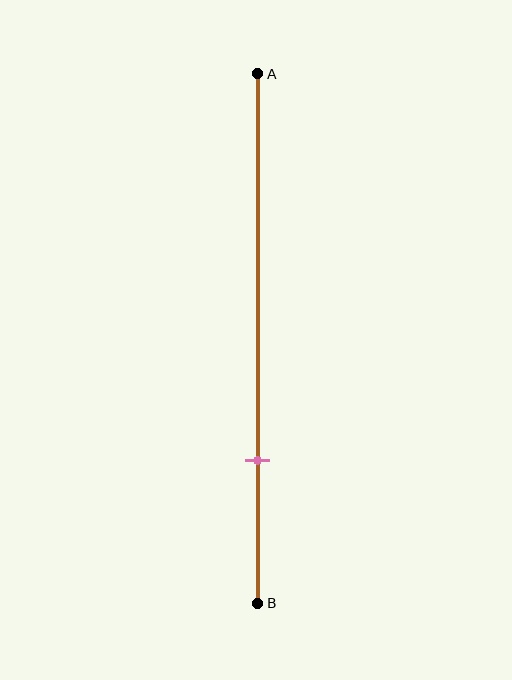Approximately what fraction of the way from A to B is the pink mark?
The pink mark is approximately 75% of the way from A to B.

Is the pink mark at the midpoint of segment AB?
No, the mark is at about 75% from A, not at the 50% midpoint.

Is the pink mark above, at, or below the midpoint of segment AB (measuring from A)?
The pink mark is below the midpoint of segment AB.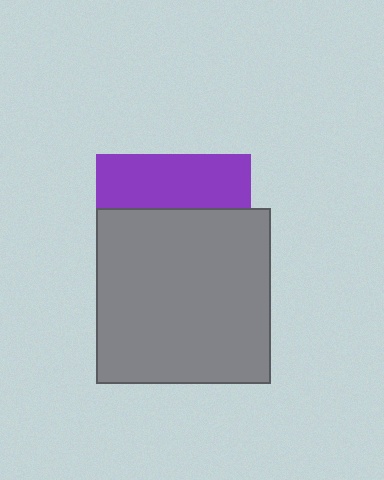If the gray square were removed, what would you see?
You would see the complete purple square.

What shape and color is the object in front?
The object in front is a gray square.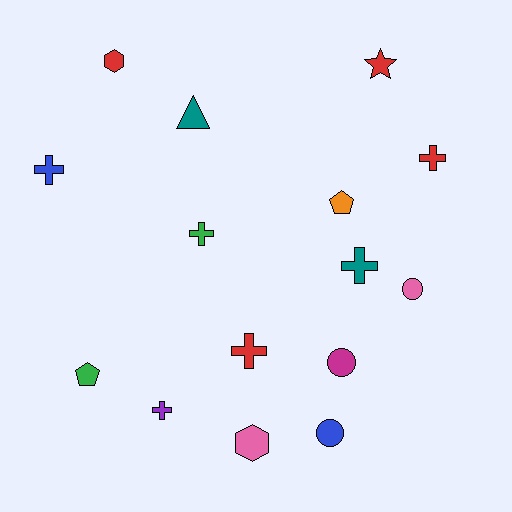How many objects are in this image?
There are 15 objects.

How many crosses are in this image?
There are 6 crosses.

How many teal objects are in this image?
There are 2 teal objects.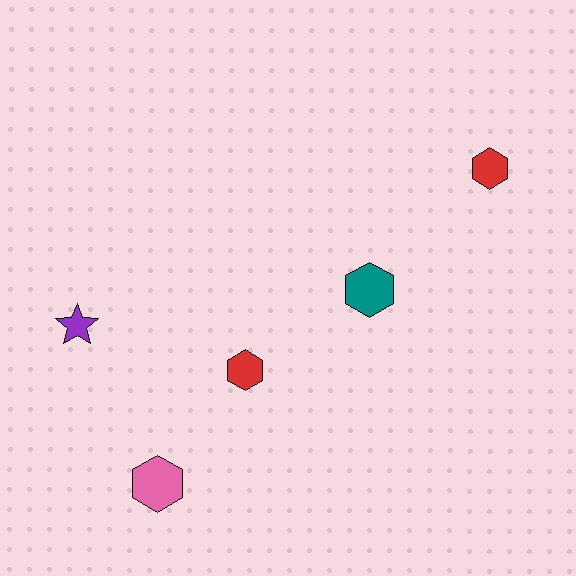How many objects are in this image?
There are 5 objects.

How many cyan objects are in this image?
There are no cyan objects.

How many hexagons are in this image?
There are 4 hexagons.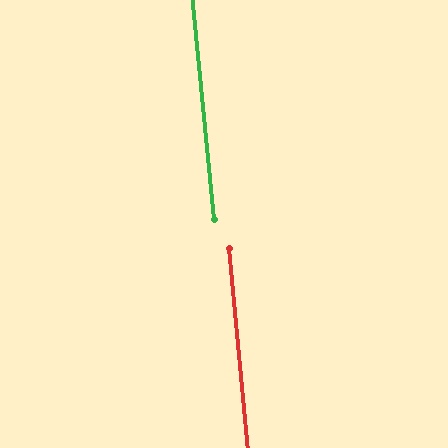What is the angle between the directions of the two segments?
Approximately 0 degrees.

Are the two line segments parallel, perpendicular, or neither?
Parallel — their directions differ by only 0.2°.